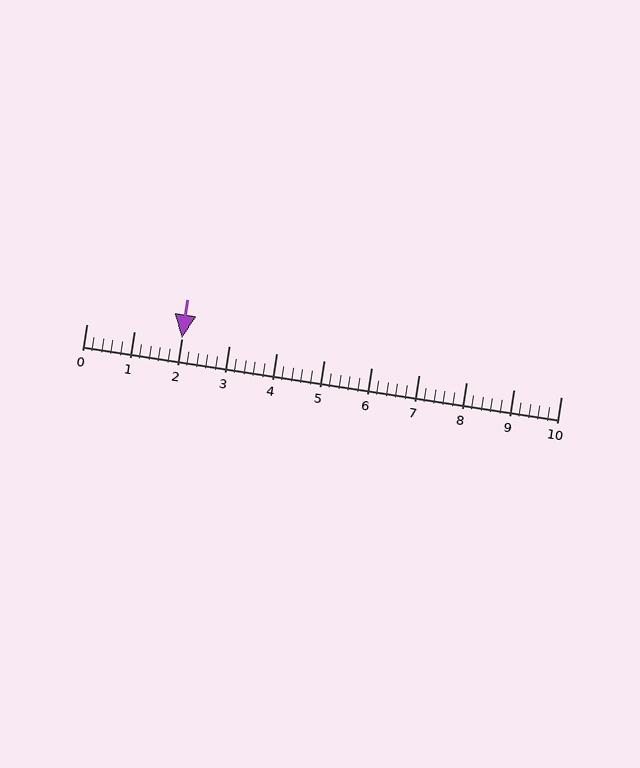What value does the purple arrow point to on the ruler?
The purple arrow points to approximately 2.0.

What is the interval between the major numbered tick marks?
The major tick marks are spaced 1 units apart.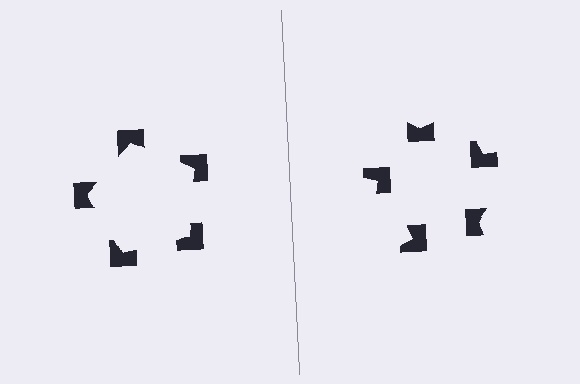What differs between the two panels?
The notched squares are positioned identically on both sides; only the wedge orientations differ. On the left they align to a pentagon; on the right they are misaligned.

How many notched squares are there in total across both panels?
10 — 5 on each side.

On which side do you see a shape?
An illusory pentagon appears on the left side. On the right side the wedge cuts are rotated, so no coherent shape forms.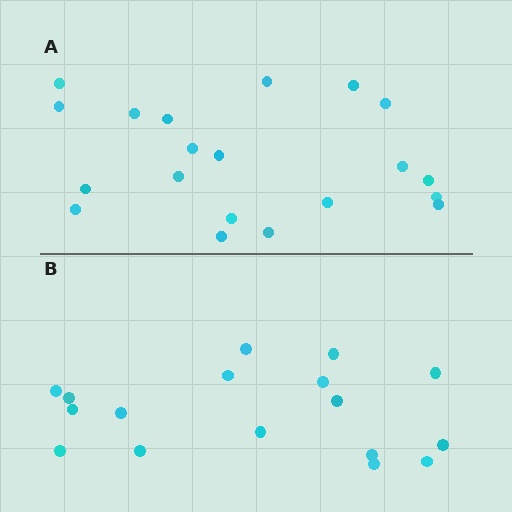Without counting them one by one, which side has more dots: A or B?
Region A (the top region) has more dots.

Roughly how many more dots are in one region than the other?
Region A has just a few more — roughly 2 or 3 more dots than region B.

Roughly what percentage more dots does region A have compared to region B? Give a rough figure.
About 20% more.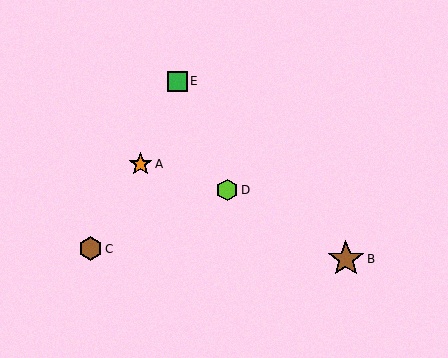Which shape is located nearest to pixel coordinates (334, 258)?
The brown star (labeled B) at (346, 259) is nearest to that location.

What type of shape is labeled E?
Shape E is a green square.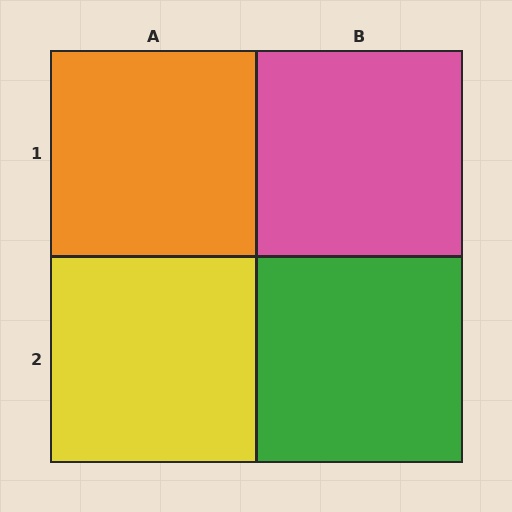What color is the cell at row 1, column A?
Orange.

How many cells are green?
1 cell is green.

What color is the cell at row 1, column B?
Pink.